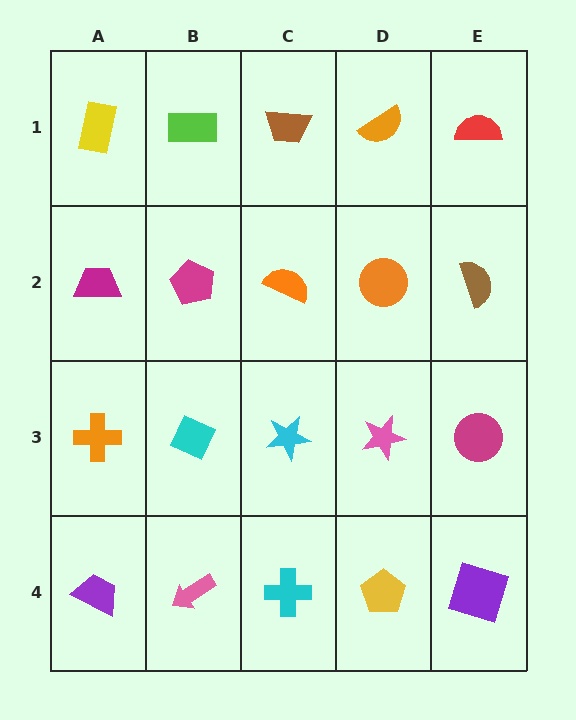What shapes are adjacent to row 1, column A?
A magenta trapezoid (row 2, column A), a lime rectangle (row 1, column B).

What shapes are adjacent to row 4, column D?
A pink star (row 3, column D), a cyan cross (row 4, column C), a purple square (row 4, column E).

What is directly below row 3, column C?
A cyan cross.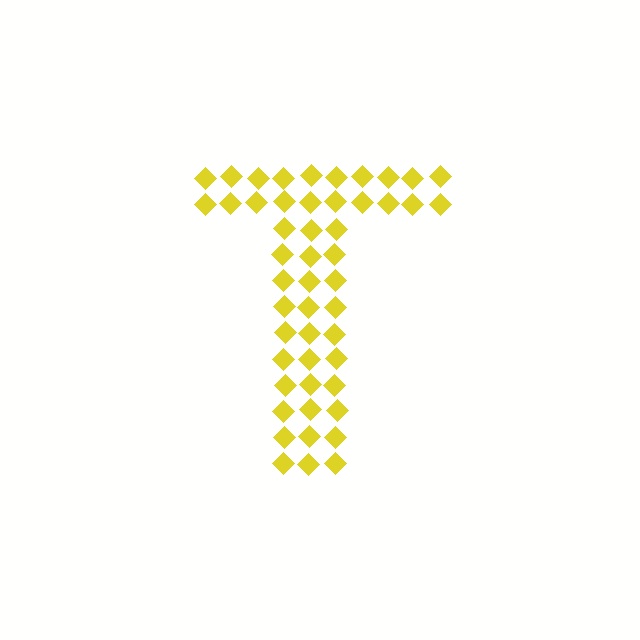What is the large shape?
The large shape is the letter T.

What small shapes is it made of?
It is made of small diamonds.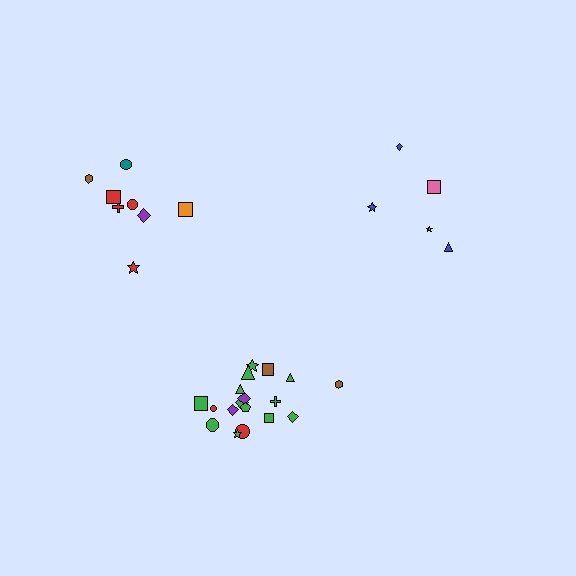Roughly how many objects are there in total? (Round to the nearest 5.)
Roughly 30 objects in total.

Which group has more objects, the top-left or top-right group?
The top-left group.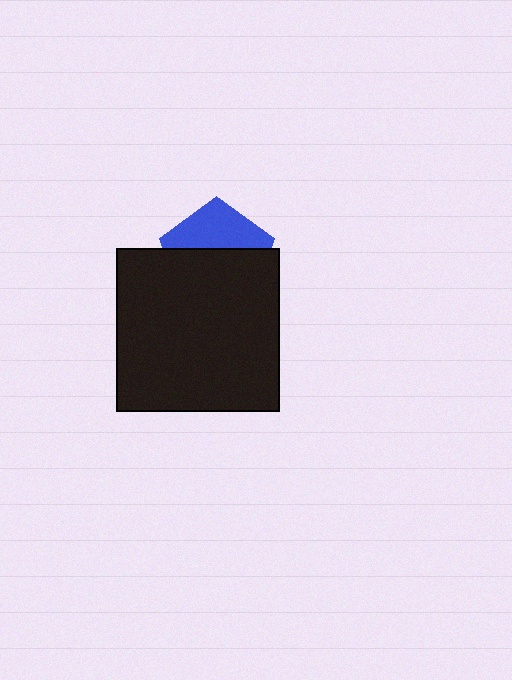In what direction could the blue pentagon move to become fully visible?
The blue pentagon could move up. That would shift it out from behind the black square entirely.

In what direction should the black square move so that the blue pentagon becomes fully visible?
The black square should move down. That is the shortest direction to clear the overlap and leave the blue pentagon fully visible.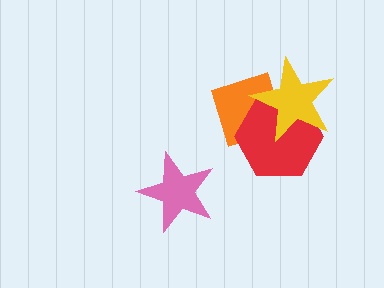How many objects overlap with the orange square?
2 objects overlap with the orange square.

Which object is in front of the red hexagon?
The yellow star is in front of the red hexagon.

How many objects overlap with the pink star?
0 objects overlap with the pink star.